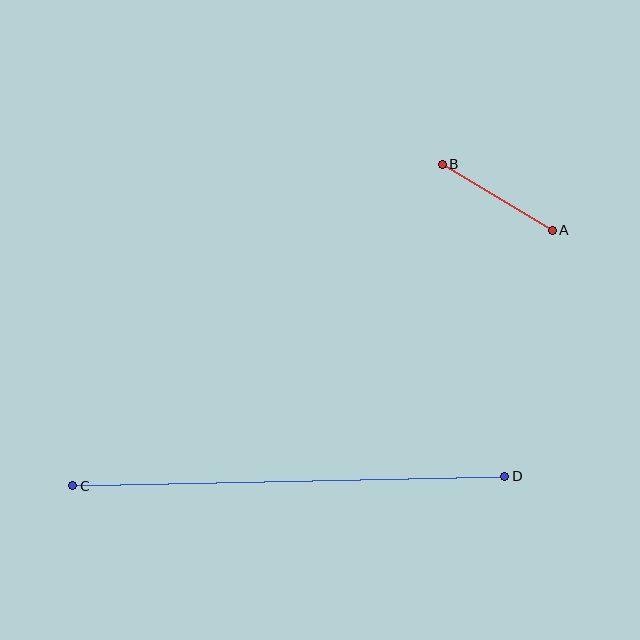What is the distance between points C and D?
The distance is approximately 432 pixels.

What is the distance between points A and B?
The distance is approximately 128 pixels.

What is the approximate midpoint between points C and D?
The midpoint is at approximately (289, 481) pixels.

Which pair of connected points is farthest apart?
Points C and D are farthest apart.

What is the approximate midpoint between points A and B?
The midpoint is at approximately (497, 197) pixels.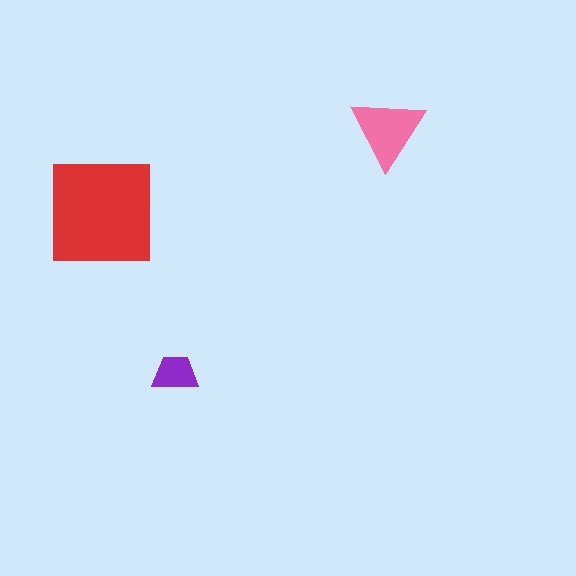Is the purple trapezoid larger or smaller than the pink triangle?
Smaller.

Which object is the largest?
The red square.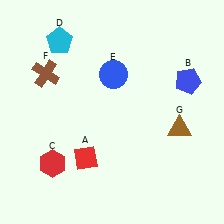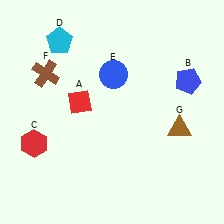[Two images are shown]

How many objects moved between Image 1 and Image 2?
2 objects moved between the two images.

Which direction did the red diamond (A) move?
The red diamond (A) moved up.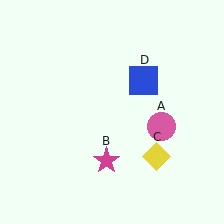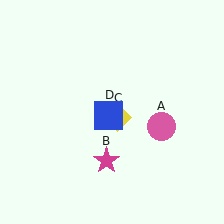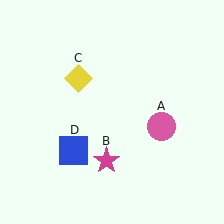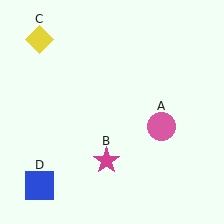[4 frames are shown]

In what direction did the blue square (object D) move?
The blue square (object D) moved down and to the left.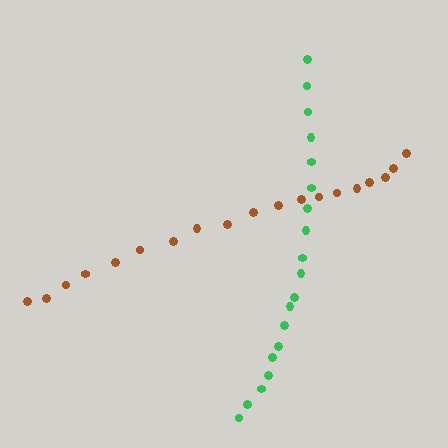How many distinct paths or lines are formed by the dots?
There are 2 distinct paths.